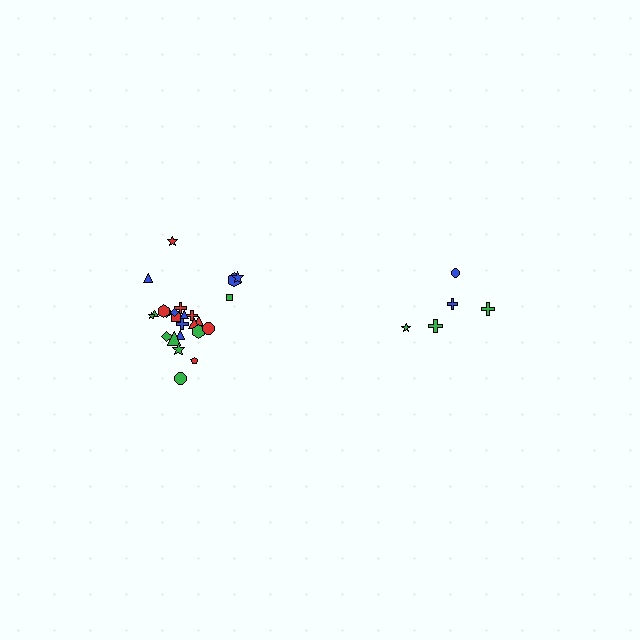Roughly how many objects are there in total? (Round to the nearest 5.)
Roughly 30 objects in total.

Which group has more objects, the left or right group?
The left group.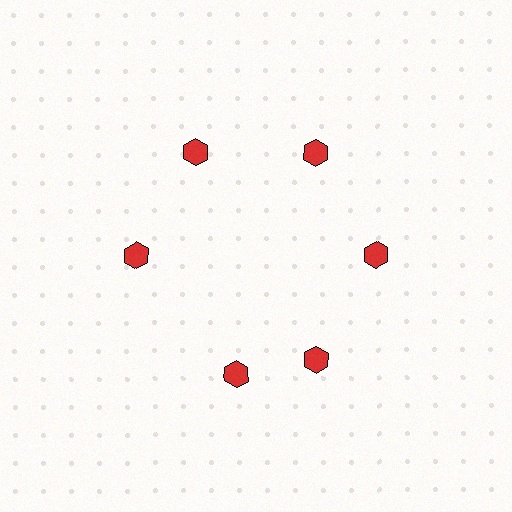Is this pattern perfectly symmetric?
No. The 6 red hexagons are arranged in a ring, but one element near the 7 o'clock position is rotated out of alignment along the ring, breaking the 6-fold rotational symmetry.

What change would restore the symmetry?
The symmetry would be restored by rotating it back into even spacing with its neighbors so that all 6 hexagons sit at equal angles and equal distance from the center.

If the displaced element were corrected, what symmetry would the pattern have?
It would have 6-fold rotational symmetry — the pattern would map onto itself every 60 degrees.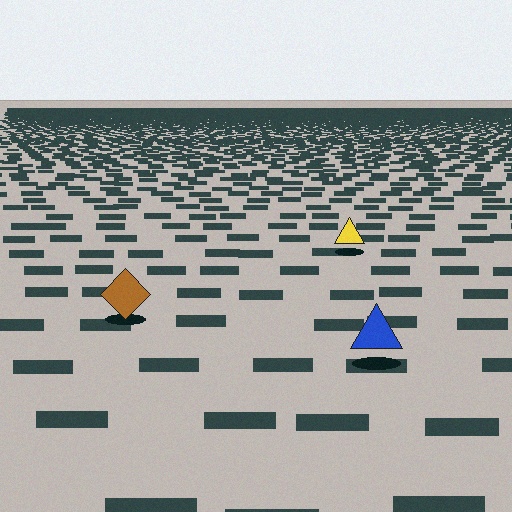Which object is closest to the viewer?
The blue triangle is closest. The texture marks near it are larger and more spread out.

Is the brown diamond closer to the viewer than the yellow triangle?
Yes. The brown diamond is closer — you can tell from the texture gradient: the ground texture is coarser near it.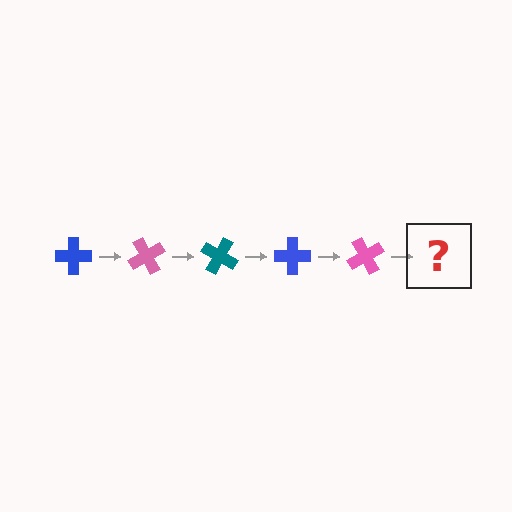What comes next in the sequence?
The next element should be a teal cross, rotated 300 degrees from the start.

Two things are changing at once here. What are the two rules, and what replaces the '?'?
The two rules are that it rotates 60 degrees each step and the color cycles through blue, pink, and teal. The '?' should be a teal cross, rotated 300 degrees from the start.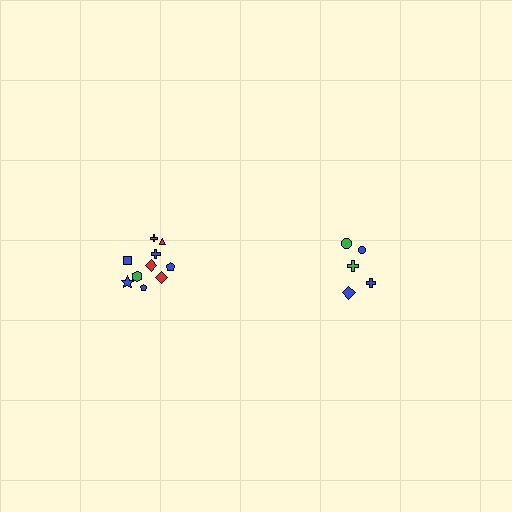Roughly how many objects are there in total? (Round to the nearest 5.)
Roughly 15 objects in total.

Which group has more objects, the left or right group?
The left group.